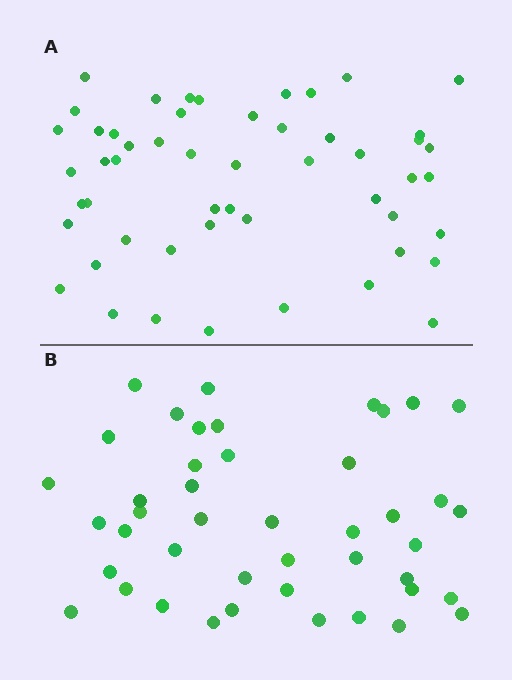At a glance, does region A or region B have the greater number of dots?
Region A (the top region) has more dots.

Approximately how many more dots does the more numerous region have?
Region A has roughly 8 or so more dots than region B.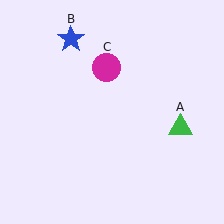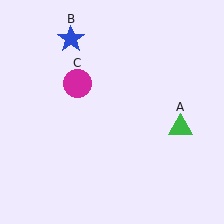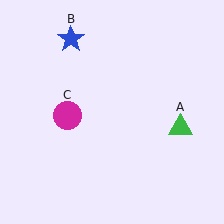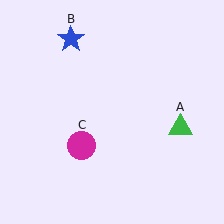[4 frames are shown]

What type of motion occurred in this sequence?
The magenta circle (object C) rotated counterclockwise around the center of the scene.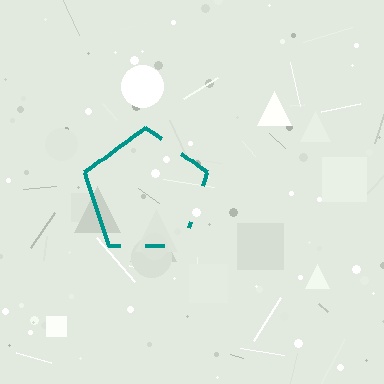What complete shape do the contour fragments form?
The contour fragments form a pentagon.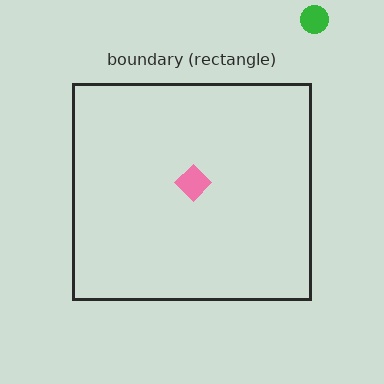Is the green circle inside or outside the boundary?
Outside.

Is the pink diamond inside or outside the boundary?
Inside.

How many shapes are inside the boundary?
1 inside, 1 outside.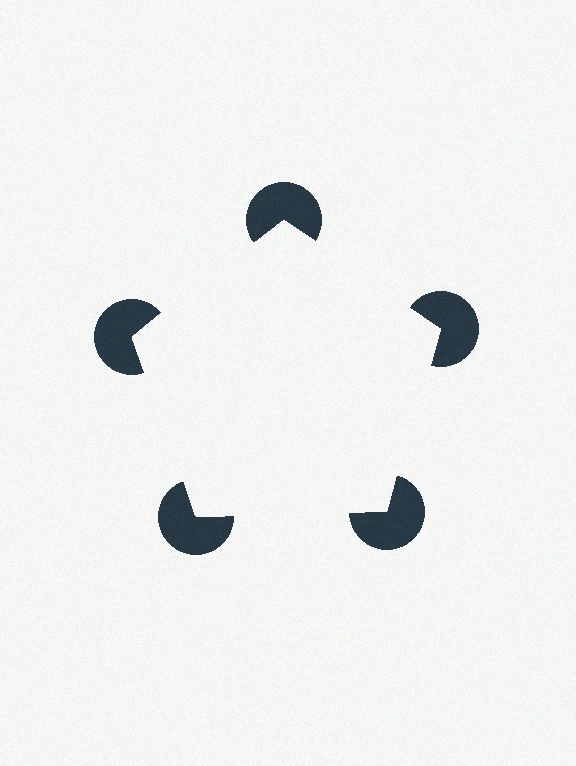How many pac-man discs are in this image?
There are 5 — one at each vertex of the illusory pentagon.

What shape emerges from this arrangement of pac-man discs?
An illusory pentagon — its edges are inferred from the aligned wedge cuts in the pac-man discs, not physically drawn.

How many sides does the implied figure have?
5 sides.